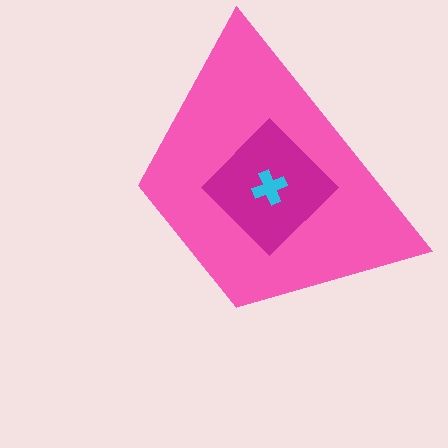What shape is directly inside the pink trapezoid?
The magenta diamond.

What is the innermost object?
The cyan cross.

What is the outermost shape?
The pink trapezoid.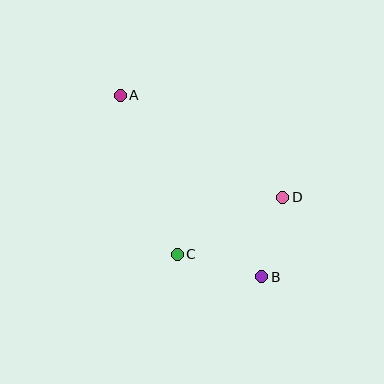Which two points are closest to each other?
Points B and D are closest to each other.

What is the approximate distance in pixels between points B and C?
The distance between B and C is approximately 87 pixels.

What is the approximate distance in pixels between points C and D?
The distance between C and D is approximately 120 pixels.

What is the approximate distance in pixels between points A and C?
The distance between A and C is approximately 169 pixels.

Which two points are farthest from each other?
Points A and B are farthest from each other.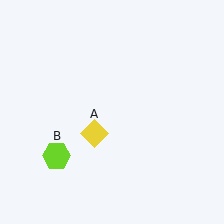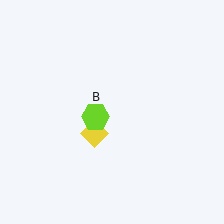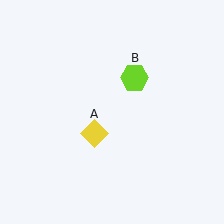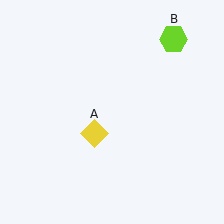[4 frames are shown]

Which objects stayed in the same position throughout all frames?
Yellow diamond (object A) remained stationary.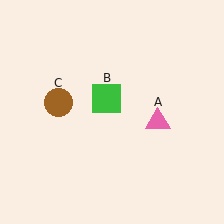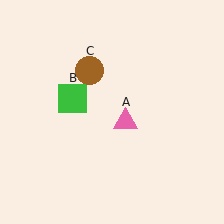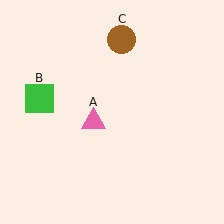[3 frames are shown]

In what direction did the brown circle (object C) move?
The brown circle (object C) moved up and to the right.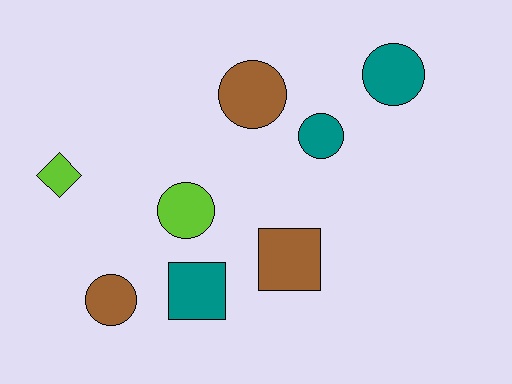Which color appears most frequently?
Teal, with 3 objects.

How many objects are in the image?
There are 8 objects.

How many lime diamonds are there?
There is 1 lime diamond.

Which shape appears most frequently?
Circle, with 5 objects.